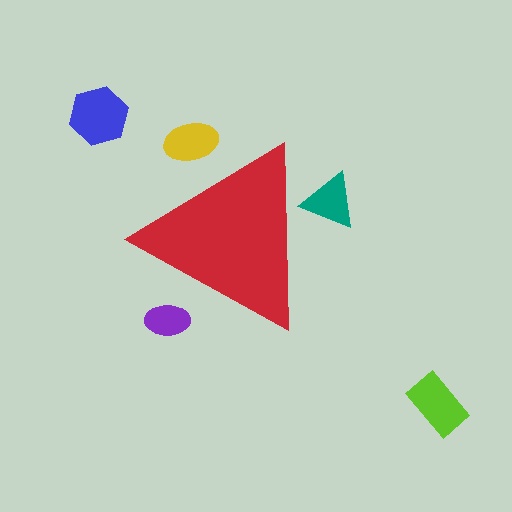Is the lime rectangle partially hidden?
No, the lime rectangle is fully visible.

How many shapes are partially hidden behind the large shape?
3 shapes are partially hidden.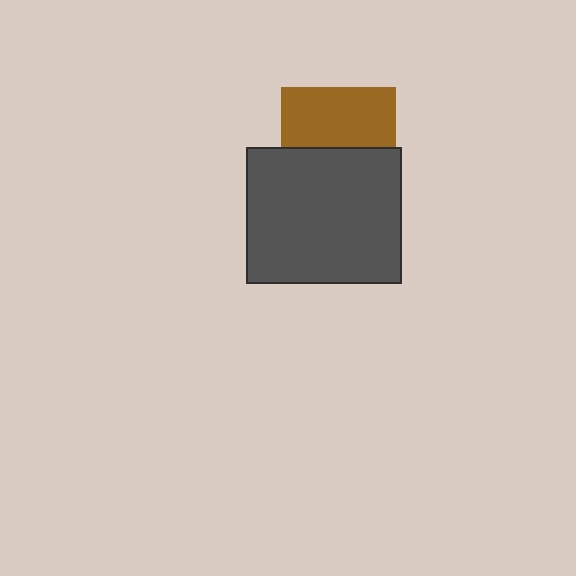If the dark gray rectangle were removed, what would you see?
You would see the complete brown square.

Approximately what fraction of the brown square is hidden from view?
Roughly 47% of the brown square is hidden behind the dark gray rectangle.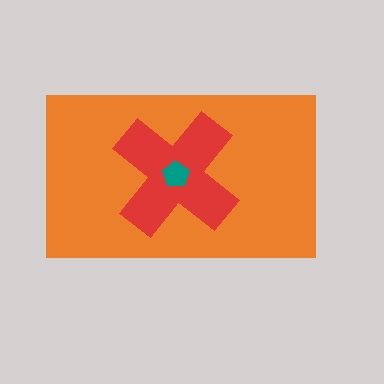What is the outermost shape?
The orange rectangle.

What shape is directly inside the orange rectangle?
The red cross.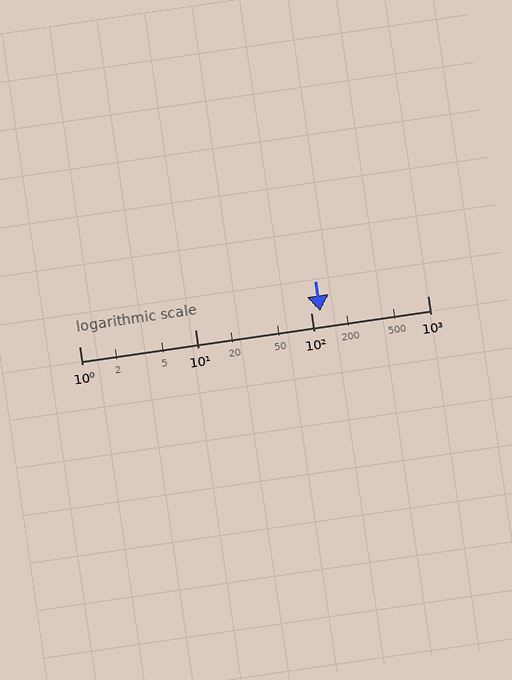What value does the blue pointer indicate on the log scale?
The pointer indicates approximately 120.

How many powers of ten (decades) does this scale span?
The scale spans 3 decades, from 1 to 1000.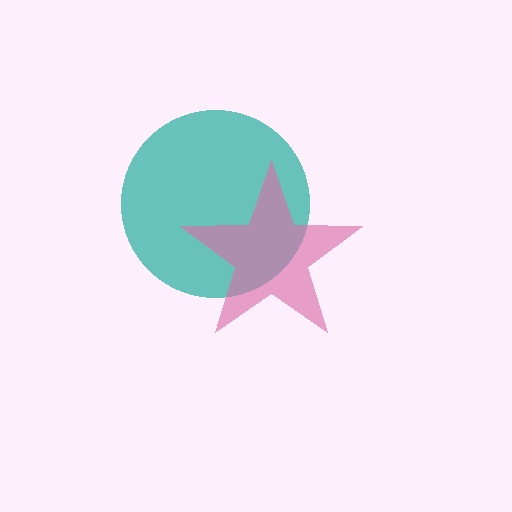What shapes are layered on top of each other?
The layered shapes are: a teal circle, a pink star.